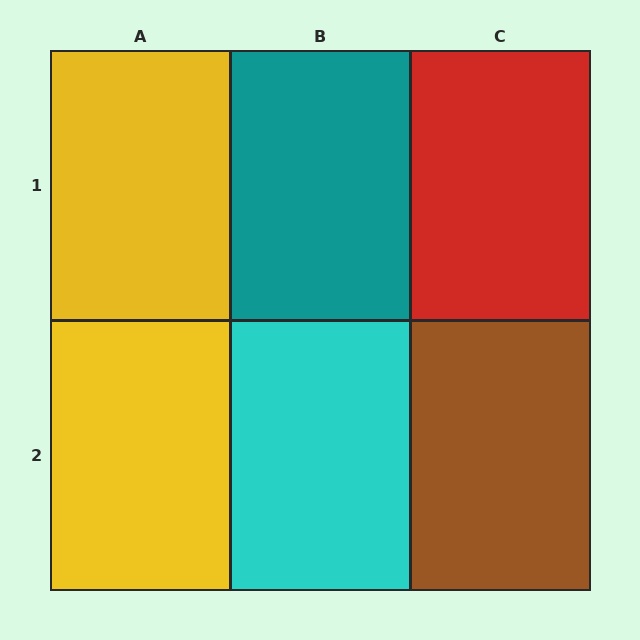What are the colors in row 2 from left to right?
Yellow, cyan, brown.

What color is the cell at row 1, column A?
Yellow.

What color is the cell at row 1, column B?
Teal.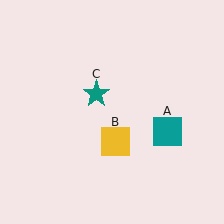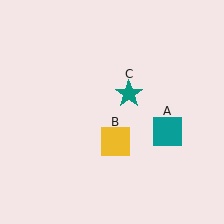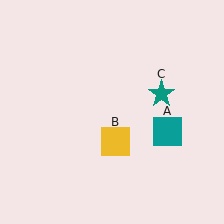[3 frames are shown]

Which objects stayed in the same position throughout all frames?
Teal square (object A) and yellow square (object B) remained stationary.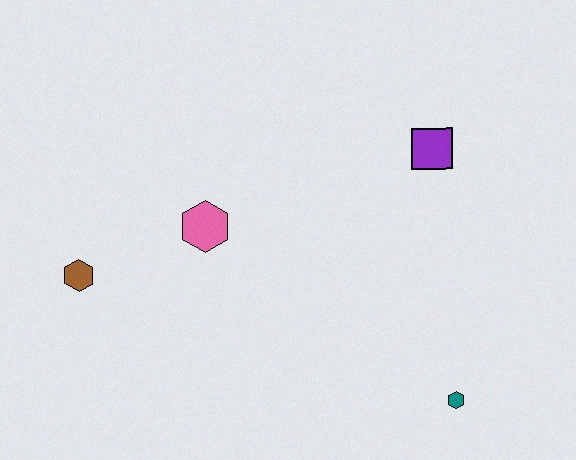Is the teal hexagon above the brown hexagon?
No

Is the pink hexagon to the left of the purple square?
Yes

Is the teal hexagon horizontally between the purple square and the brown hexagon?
No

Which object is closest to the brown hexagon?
The pink hexagon is closest to the brown hexagon.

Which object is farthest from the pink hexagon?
The teal hexagon is farthest from the pink hexagon.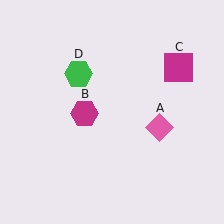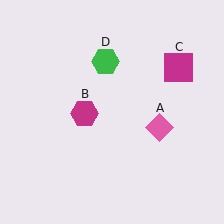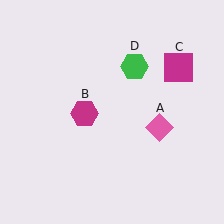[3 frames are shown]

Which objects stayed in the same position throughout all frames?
Pink diamond (object A) and magenta hexagon (object B) and magenta square (object C) remained stationary.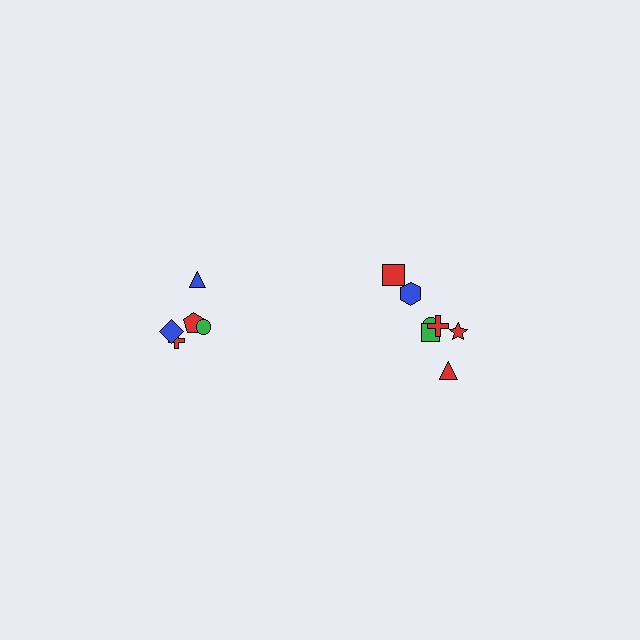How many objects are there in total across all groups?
There are 12 objects.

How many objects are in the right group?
There are 7 objects.